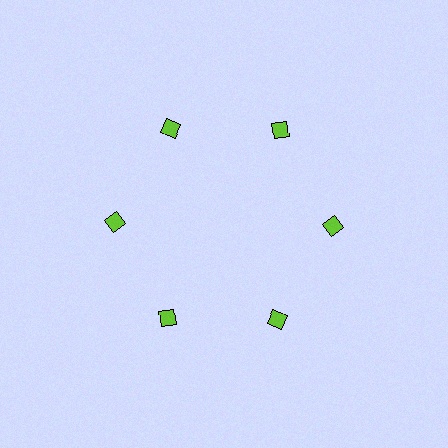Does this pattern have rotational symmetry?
Yes, this pattern has 6-fold rotational symmetry. It looks the same after rotating 60 degrees around the center.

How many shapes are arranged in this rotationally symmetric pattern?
There are 6 shapes, arranged in 6 groups of 1.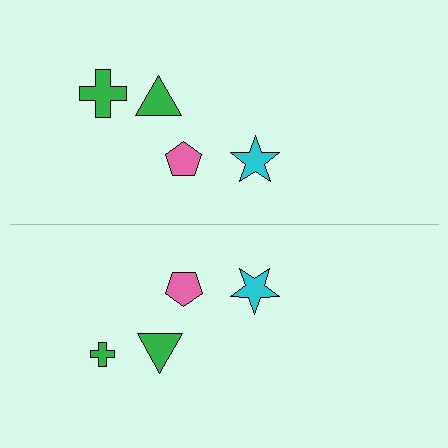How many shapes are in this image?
There are 8 shapes in this image.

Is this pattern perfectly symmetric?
No, the pattern is not perfectly symmetric. The green cross on the bottom side has a different size than its mirror counterpart.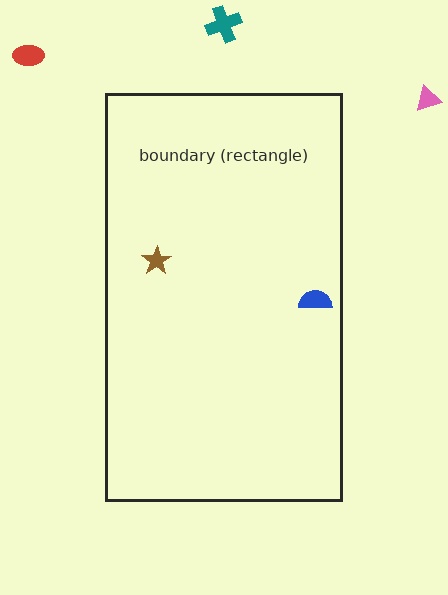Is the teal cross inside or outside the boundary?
Outside.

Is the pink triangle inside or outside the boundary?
Outside.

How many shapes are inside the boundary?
2 inside, 3 outside.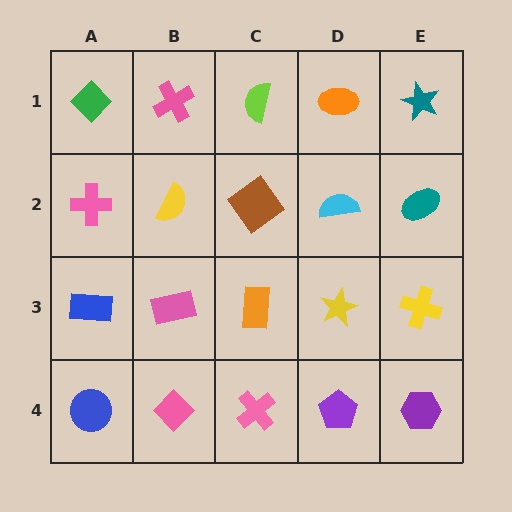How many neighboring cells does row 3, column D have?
4.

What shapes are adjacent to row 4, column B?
A pink rectangle (row 3, column B), a blue circle (row 4, column A), a pink cross (row 4, column C).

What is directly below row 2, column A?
A blue rectangle.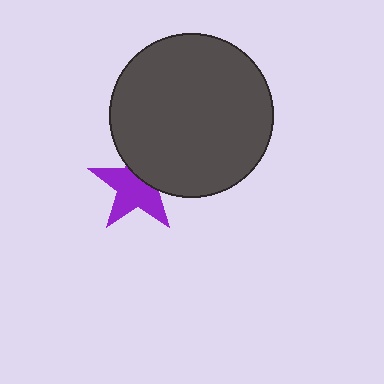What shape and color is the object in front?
The object in front is a dark gray circle.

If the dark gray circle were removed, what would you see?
You would see the complete purple star.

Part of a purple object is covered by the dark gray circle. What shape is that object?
It is a star.